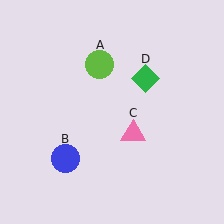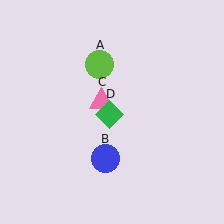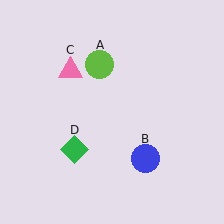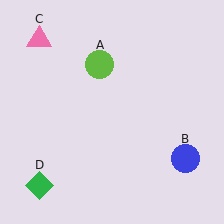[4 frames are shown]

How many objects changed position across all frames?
3 objects changed position: blue circle (object B), pink triangle (object C), green diamond (object D).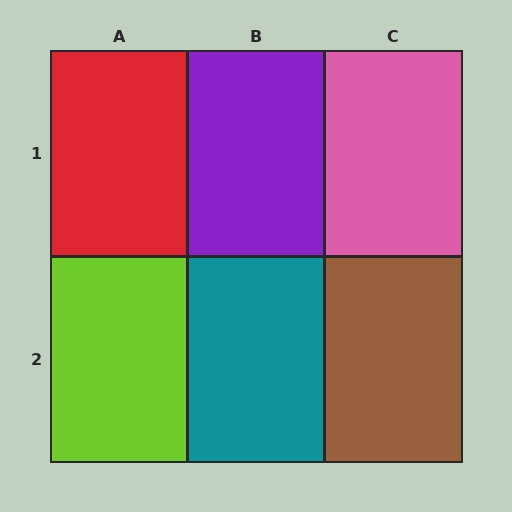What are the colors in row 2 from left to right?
Lime, teal, brown.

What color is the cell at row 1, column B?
Purple.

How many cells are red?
1 cell is red.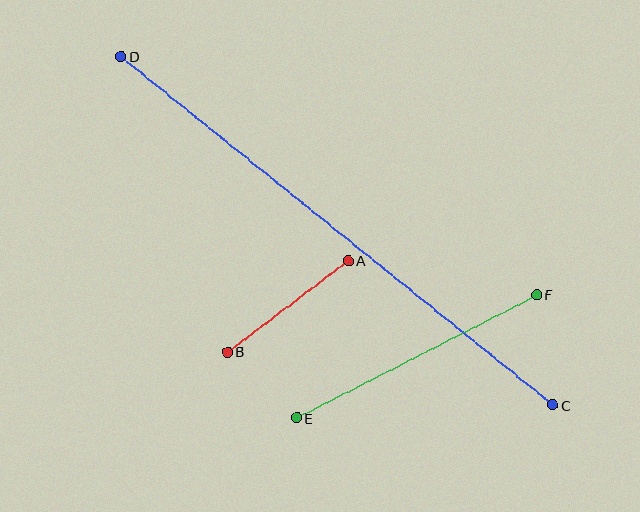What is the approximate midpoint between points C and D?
The midpoint is at approximately (337, 231) pixels.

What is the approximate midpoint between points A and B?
The midpoint is at approximately (288, 306) pixels.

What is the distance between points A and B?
The distance is approximately 151 pixels.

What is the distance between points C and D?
The distance is approximately 555 pixels.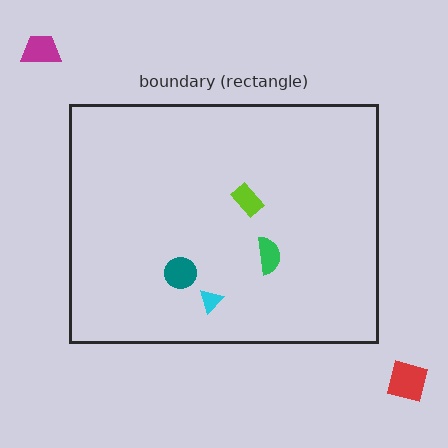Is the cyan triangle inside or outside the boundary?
Inside.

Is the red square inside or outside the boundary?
Outside.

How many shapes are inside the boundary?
4 inside, 2 outside.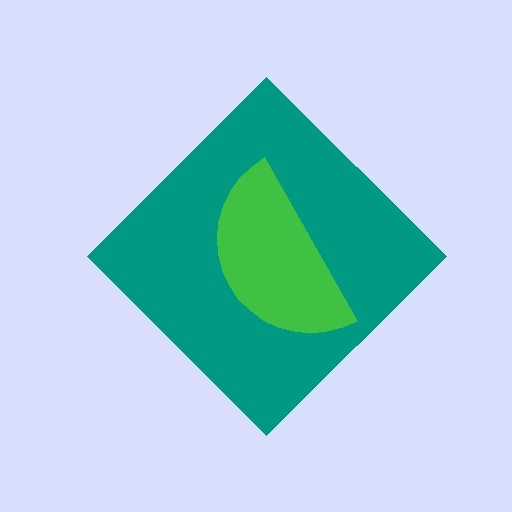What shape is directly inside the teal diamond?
The green semicircle.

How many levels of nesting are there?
2.